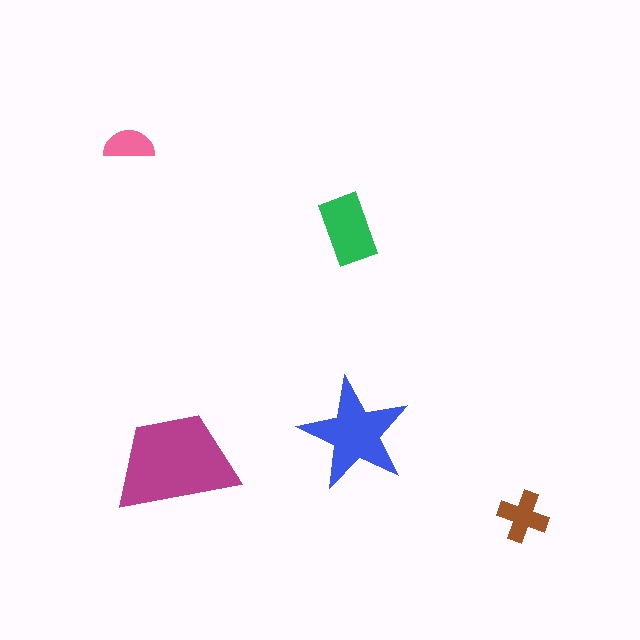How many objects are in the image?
There are 5 objects in the image.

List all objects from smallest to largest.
The pink semicircle, the brown cross, the green rectangle, the blue star, the magenta trapezoid.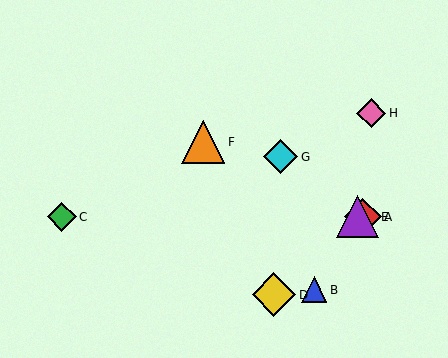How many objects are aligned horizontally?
3 objects (A, C, E) are aligned horizontally.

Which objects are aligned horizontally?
Objects A, C, E are aligned horizontally.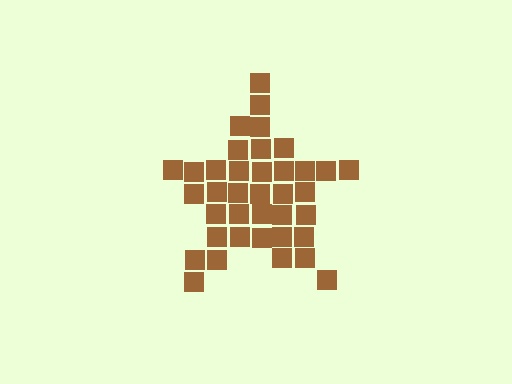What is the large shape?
The large shape is a star.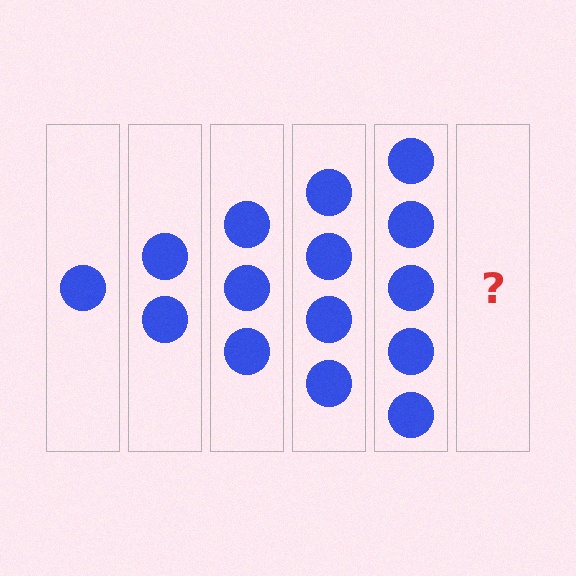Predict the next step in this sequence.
The next step is 6 circles.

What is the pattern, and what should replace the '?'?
The pattern is that each step adds one more circle. The '?' should be 6 circles.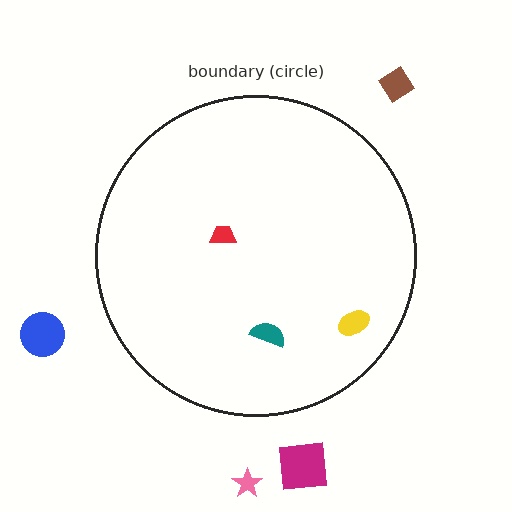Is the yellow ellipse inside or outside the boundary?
Inside.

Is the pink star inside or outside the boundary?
Outside.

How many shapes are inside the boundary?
3 inside, 4 outside.